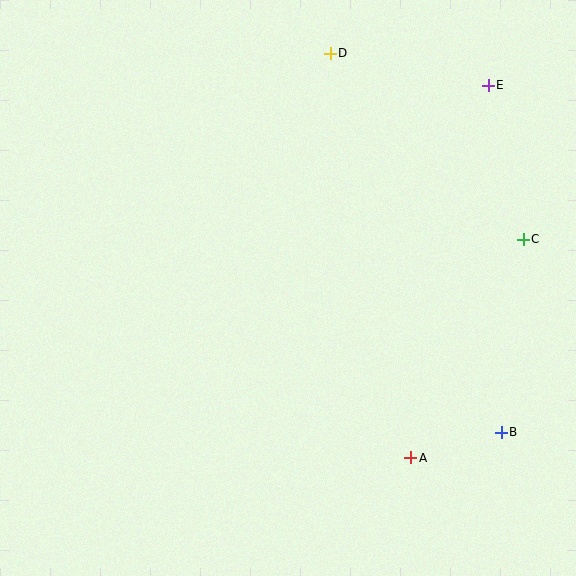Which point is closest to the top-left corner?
Point D is closest to the top-left corner.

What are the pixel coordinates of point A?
Point A is at (411, 458).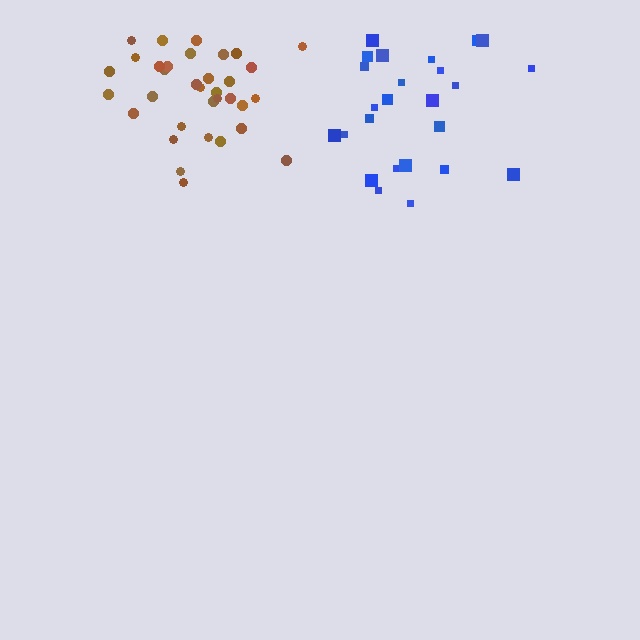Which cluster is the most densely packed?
Brown.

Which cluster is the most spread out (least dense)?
Blue.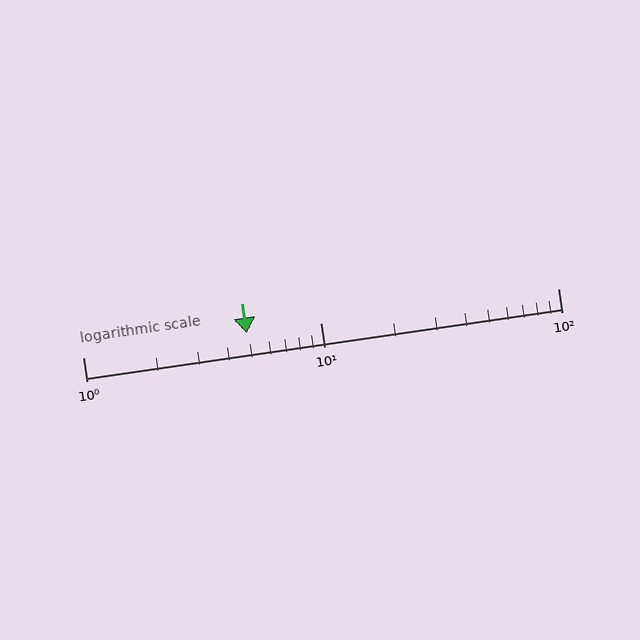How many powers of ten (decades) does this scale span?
The scale spans 2 decades, from 1 to 100.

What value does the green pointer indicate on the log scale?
The pointer indicates approximately 4.9.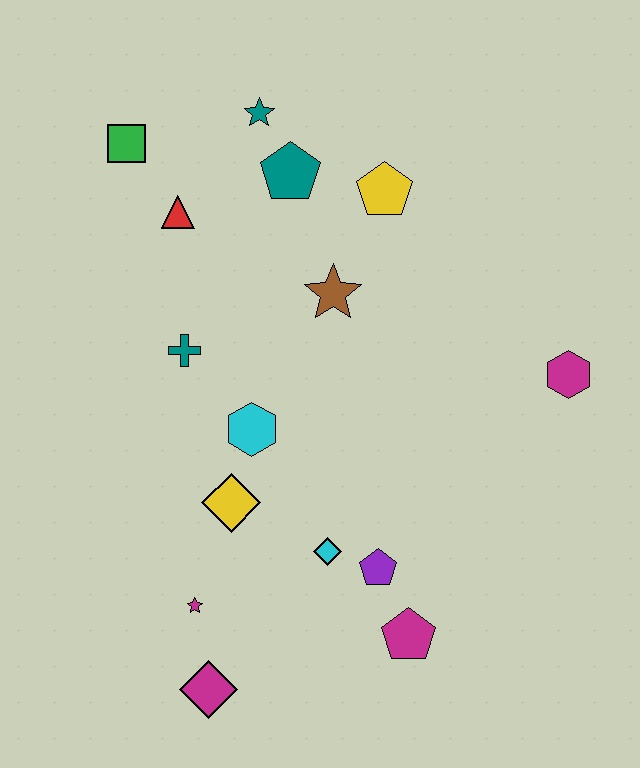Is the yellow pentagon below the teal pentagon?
Yes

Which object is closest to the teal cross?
The cyan hexagon is closest to the teal cross.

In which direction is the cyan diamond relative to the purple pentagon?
The cyan diamond is to the left of the purple pentagon.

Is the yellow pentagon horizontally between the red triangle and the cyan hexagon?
No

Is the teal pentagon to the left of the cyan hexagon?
No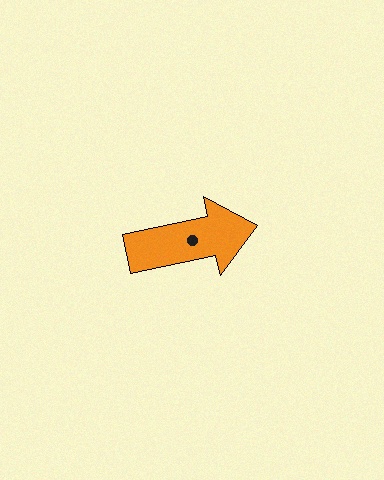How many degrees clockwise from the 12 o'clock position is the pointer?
Approximately 78 degrees.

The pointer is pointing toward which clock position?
Roughly 3 o'clock.